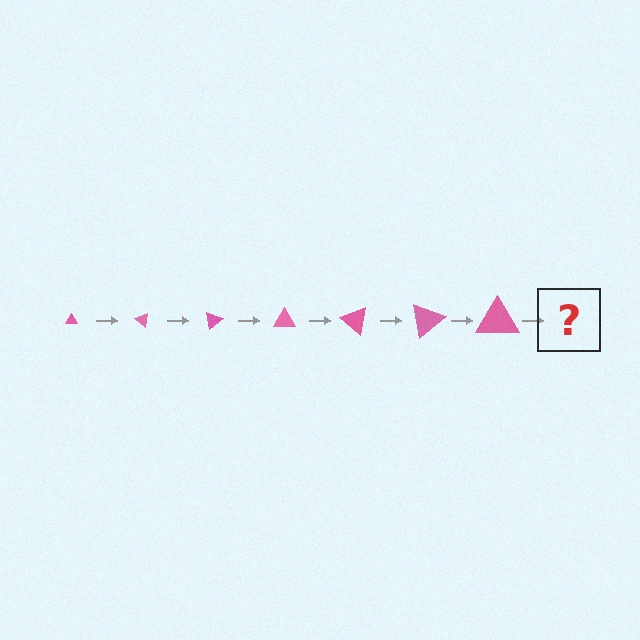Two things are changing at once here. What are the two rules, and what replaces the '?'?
The two rules are that the triangle grows larger each step and it rotates 40 degrees each step. The '?' should be a triangle, larger than the previous one and rotated 280 degrees from the start.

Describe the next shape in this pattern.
It should be a triangle, larger than the previous one and rotated 280 degrees from the start.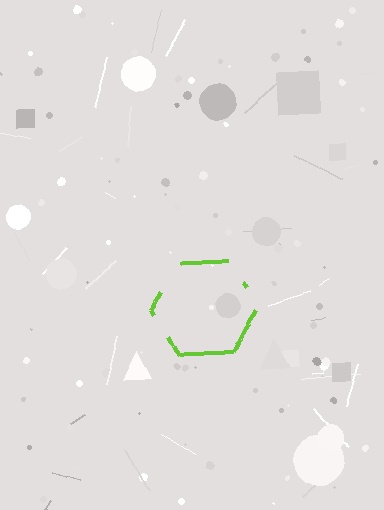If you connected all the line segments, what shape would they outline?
They would outline a hexagon.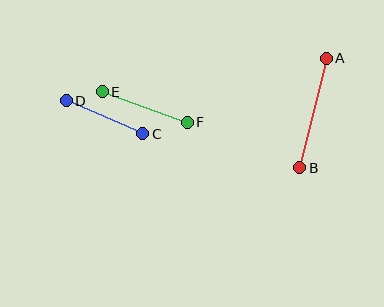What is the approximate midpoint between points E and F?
The midpoint is at approximately (145, 107) pixels.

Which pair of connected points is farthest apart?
Points A and B are farthest apart.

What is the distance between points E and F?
The distance is approximately 90 pixels.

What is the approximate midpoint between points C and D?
The midpoint is at approximately (105, 117) pixels.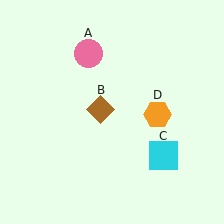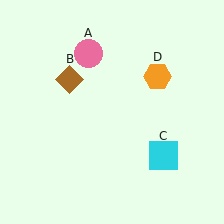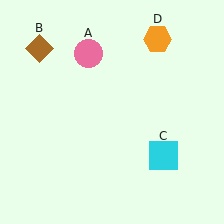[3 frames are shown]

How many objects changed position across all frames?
2 objects changed position: brown diamond (object B), orange hexagon (object D).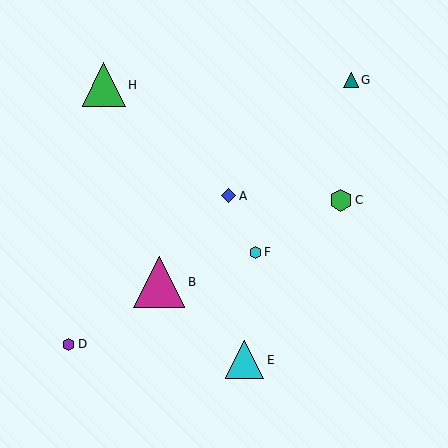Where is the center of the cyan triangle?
The center of the cyan triangle is at (244, 360).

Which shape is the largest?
The magenta triangle (labeled B) is the largest.